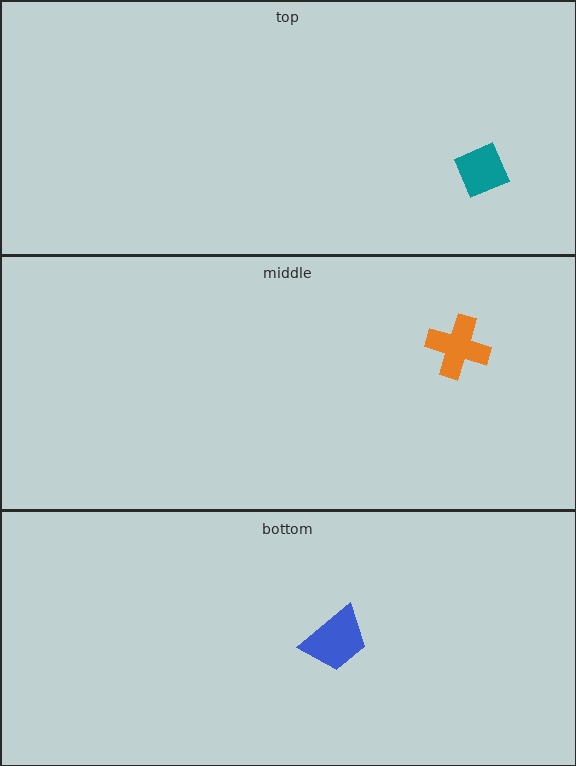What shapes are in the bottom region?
The blue trapezoid.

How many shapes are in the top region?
1.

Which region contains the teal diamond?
The top region.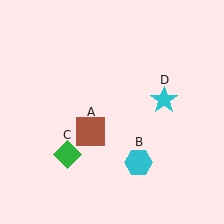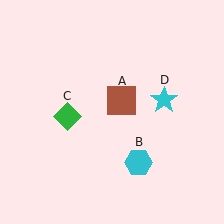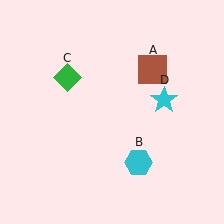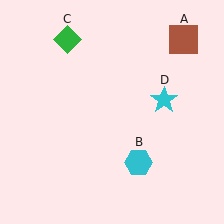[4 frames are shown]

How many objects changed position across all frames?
2 objects changed position: brown square (object A), green diamond (object C).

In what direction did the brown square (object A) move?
The brown square (object A) moved up and to the right.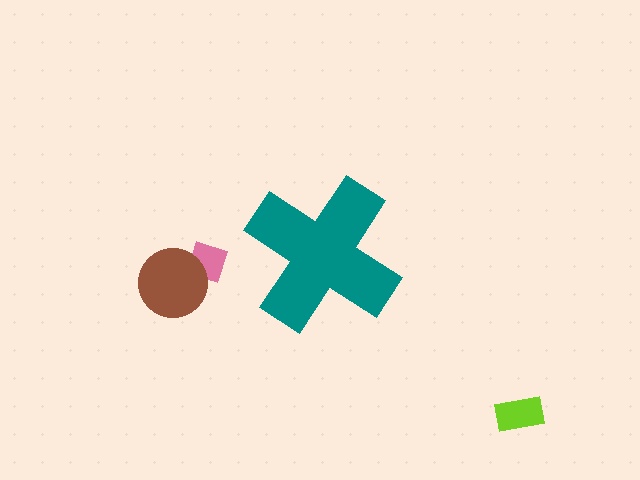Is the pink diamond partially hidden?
No, the pink diamond is fully visible.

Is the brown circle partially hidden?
No, the brown circle is fully visible.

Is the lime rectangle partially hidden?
No, the lime rectangle is fully visible.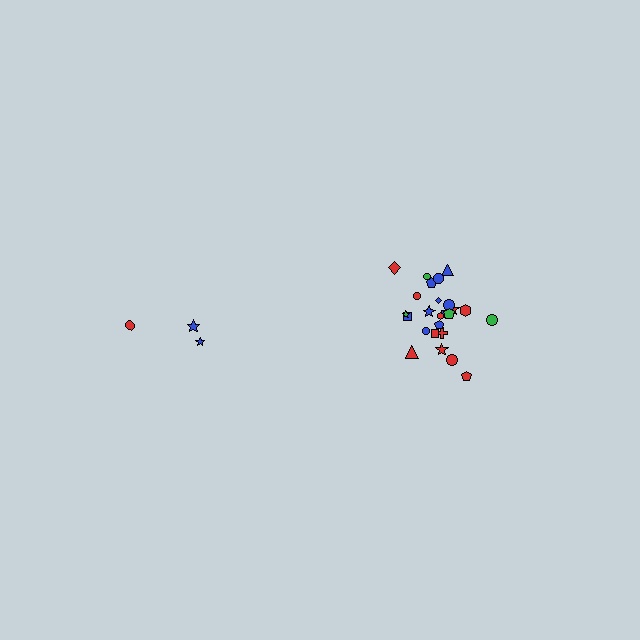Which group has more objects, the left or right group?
The right group.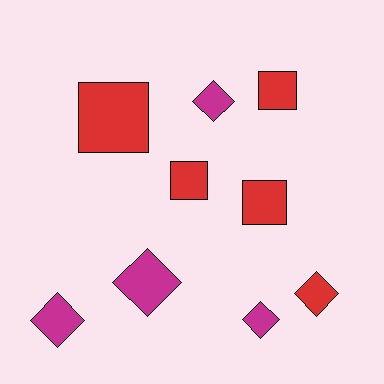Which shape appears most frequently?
Diamond, with 5 objects.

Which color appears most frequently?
Red, with 5 objects.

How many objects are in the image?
There are 9 objects.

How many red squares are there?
There are 4 red squares.